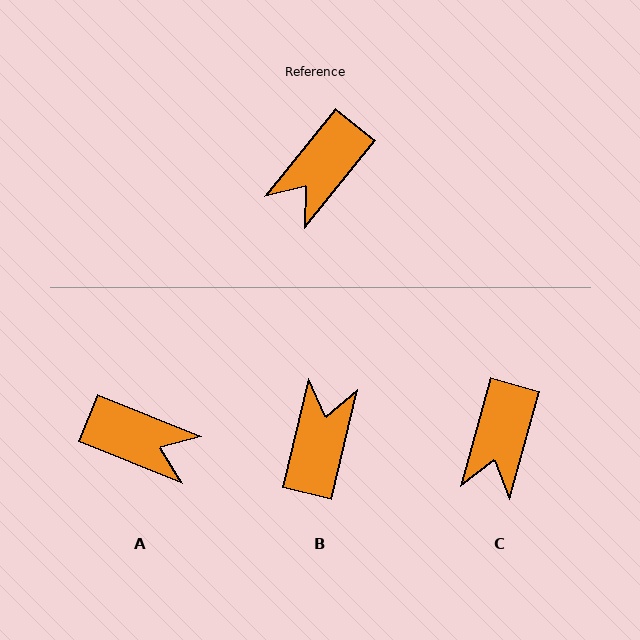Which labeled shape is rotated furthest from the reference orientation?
B, about 155 degrees away.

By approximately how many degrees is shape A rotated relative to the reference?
Approximately 107 degrees counter-clockwise.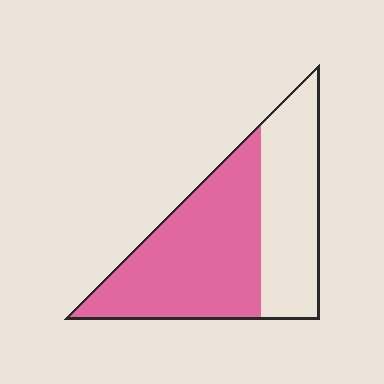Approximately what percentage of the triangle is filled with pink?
Approximately 60%.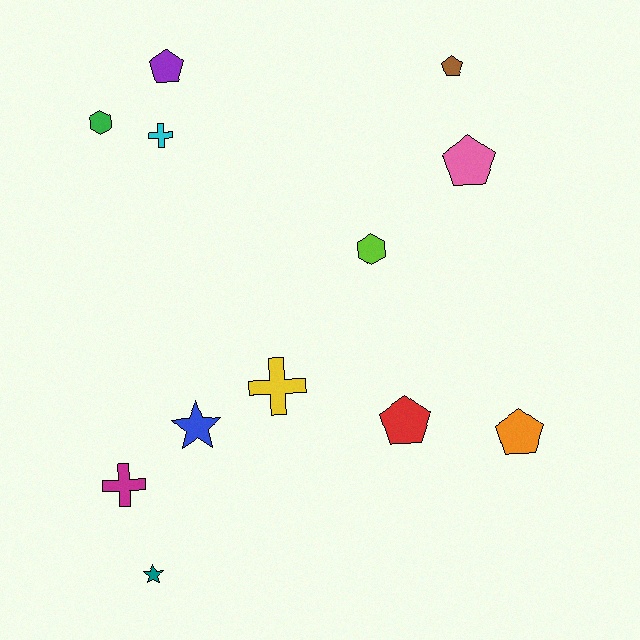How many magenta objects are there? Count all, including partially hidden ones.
There is 1 magenta object.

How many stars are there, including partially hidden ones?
There are 2 stars.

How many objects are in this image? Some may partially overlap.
There are 12 objects.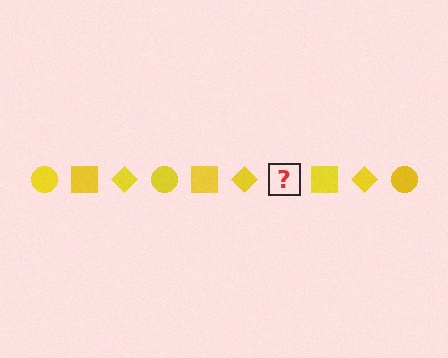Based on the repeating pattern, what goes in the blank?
The blank should be a yellow circle.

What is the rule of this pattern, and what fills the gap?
The rule is that the pattern cycles through circle, square, diamond shapes in yellow. The gap should be filled with a yellow circle.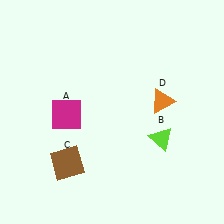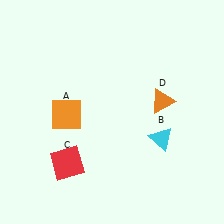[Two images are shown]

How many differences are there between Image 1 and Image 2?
There are 3 differences between the two images.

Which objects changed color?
A changed from magenta to orange. B changed from lime to cyan. C changed from brown to red.